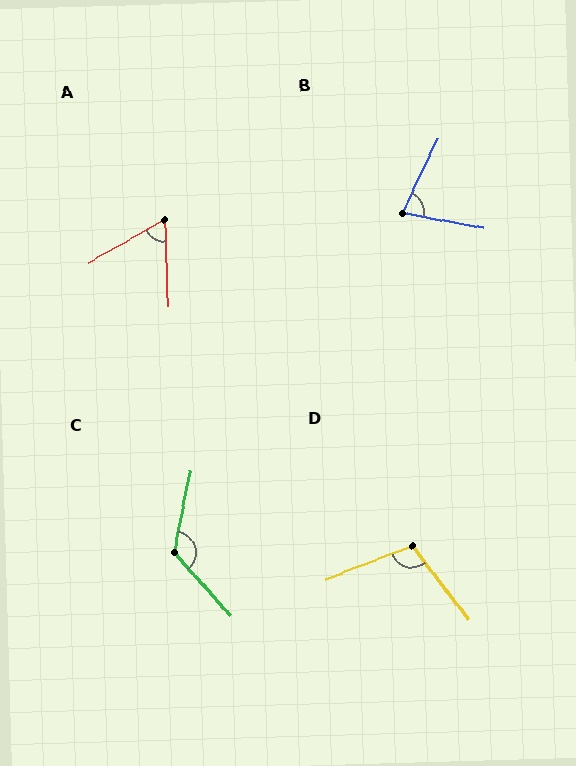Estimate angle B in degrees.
Approximately 75 degrees.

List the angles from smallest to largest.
A (62°), B (75°), D (107°), C (127°).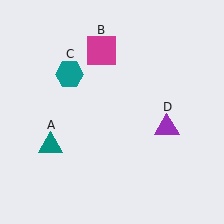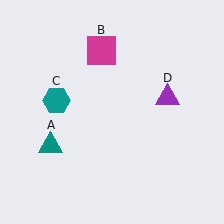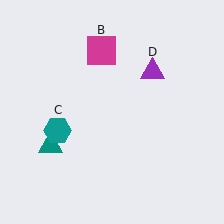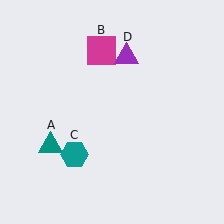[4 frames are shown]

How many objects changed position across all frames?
2 objects changed position: teal hexagon (object C), purple triangle (object D).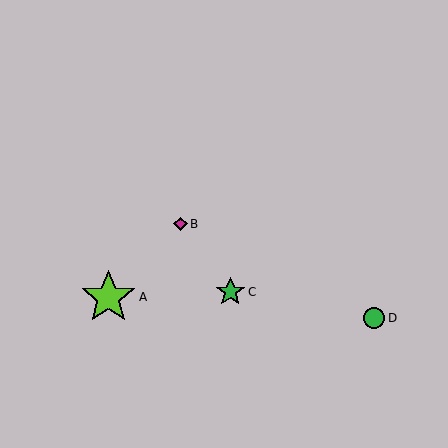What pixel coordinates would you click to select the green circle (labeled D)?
Click at (374, 318) to select the green circle D.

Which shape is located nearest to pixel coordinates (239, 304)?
The green star (labeled C) at (230, 292) is nearest to that location.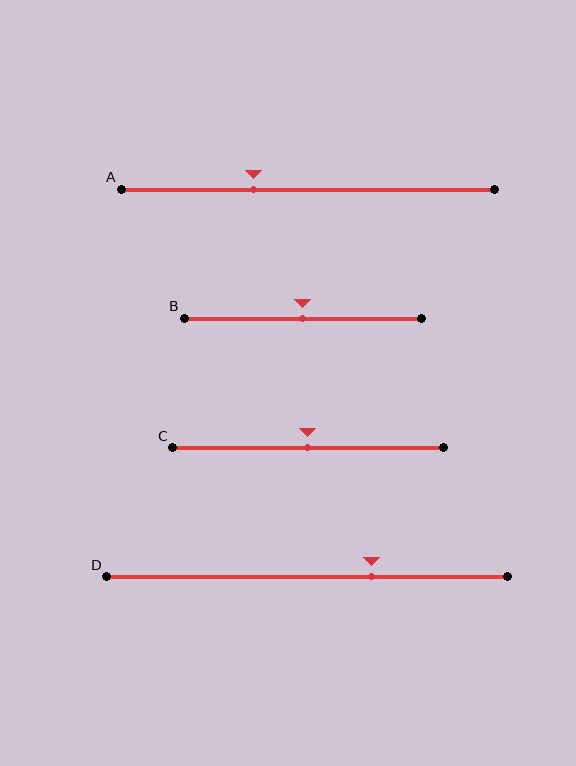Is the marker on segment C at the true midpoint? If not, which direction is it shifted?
Yes, the marker on segment C is at the true midpoint.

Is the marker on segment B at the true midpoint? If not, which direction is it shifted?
Yes, the marker on segment B is at the true midpoint.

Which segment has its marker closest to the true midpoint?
Segment B has its marker closest to the true midpoint.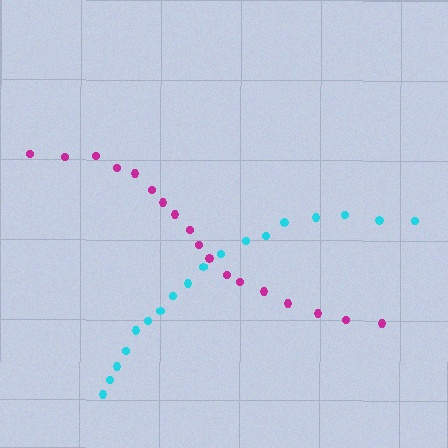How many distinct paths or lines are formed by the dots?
There are 2 distinct paths.